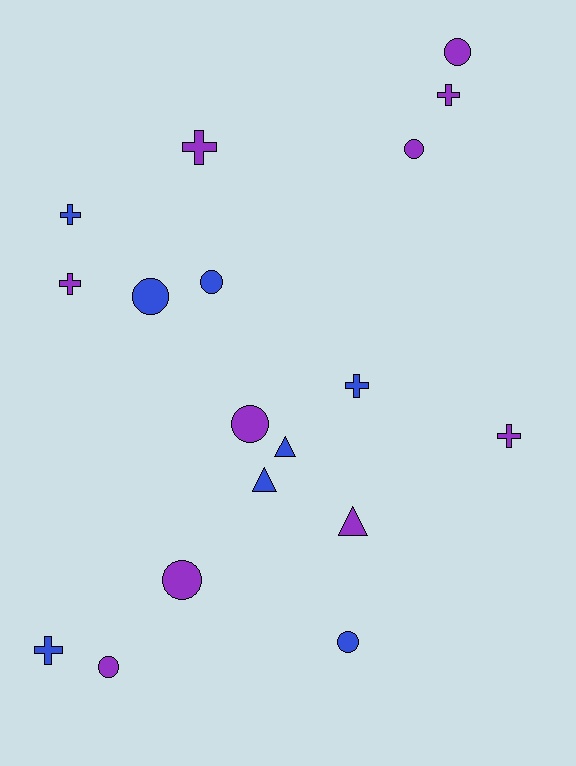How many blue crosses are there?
There are 3 blue crosses.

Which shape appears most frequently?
Circle, with 8 objects.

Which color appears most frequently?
Purple, with 10 objects.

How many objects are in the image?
There are 18 objects.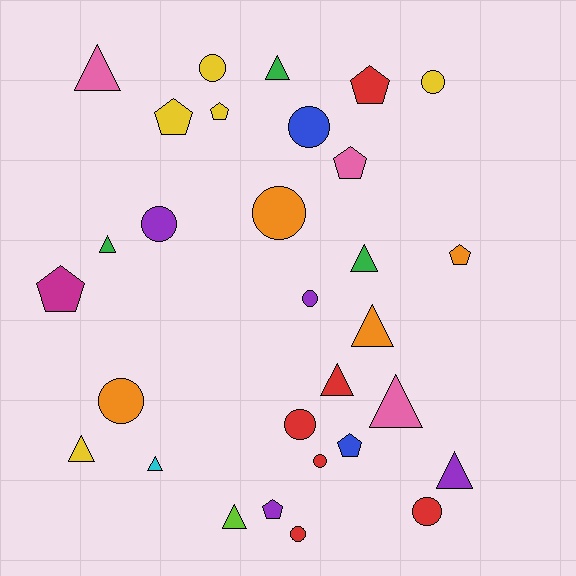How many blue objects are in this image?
There are 2 blue objects.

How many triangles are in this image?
There are 11 triangles.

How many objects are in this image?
There are 30 objects.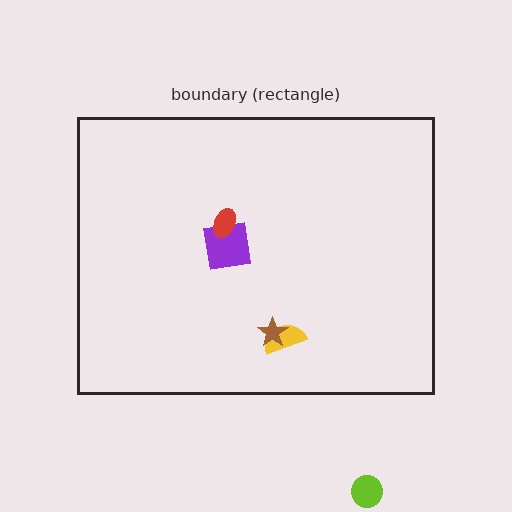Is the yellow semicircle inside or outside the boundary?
Inside.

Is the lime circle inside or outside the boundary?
Outside.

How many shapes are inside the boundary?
4 inside, 1 outside.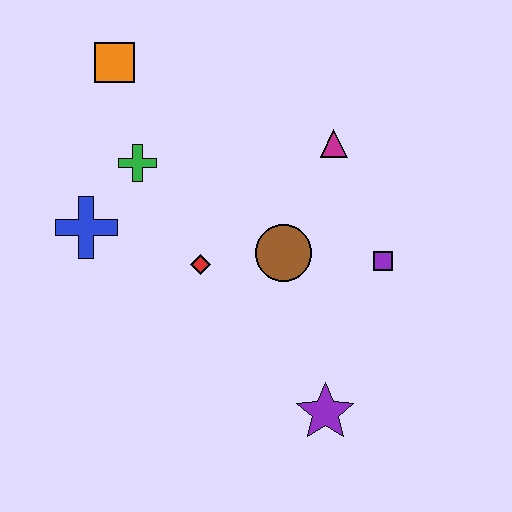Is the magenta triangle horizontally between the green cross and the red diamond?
No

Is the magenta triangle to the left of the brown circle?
No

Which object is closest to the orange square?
The green cross is closest to the orange square.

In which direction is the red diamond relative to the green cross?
The red diamond is below the green cross.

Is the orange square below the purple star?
No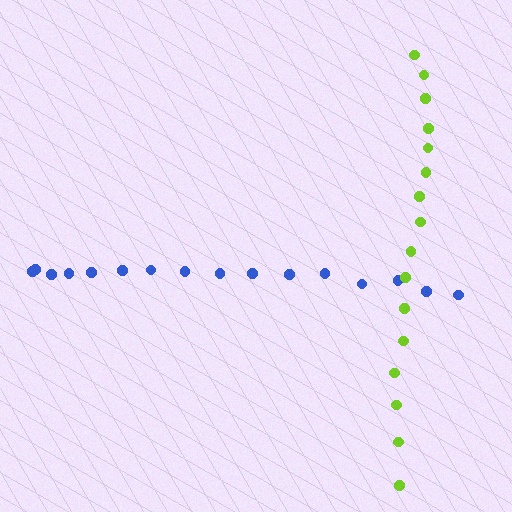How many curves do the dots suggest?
There are 2 distinct paths.